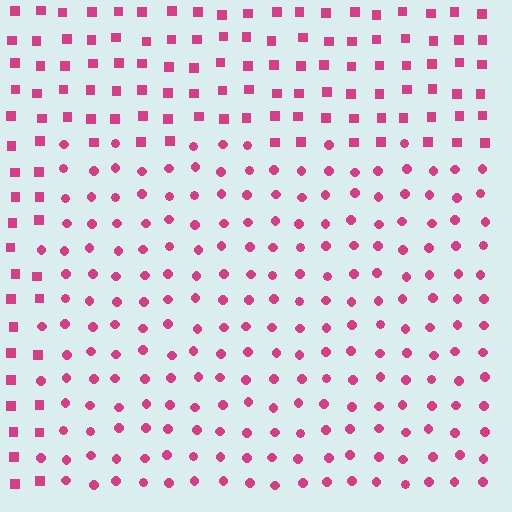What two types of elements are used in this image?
The image uses circles inside the rectangle region and squares outside it.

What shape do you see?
I see a rectangle.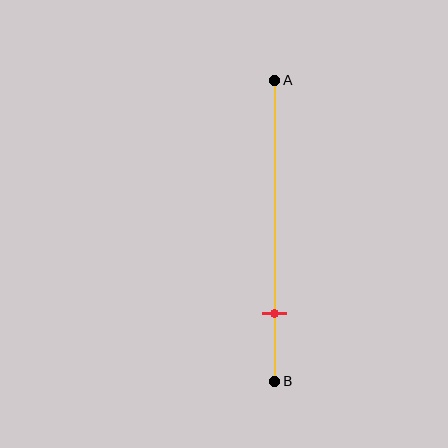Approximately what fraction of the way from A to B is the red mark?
The red mark is approximately 75% of the way from A to B.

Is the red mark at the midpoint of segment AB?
No, the mark is at about 75% from A, not at the 50% midpoint.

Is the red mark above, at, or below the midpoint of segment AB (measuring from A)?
The red mark is below the midpoint of segment AB.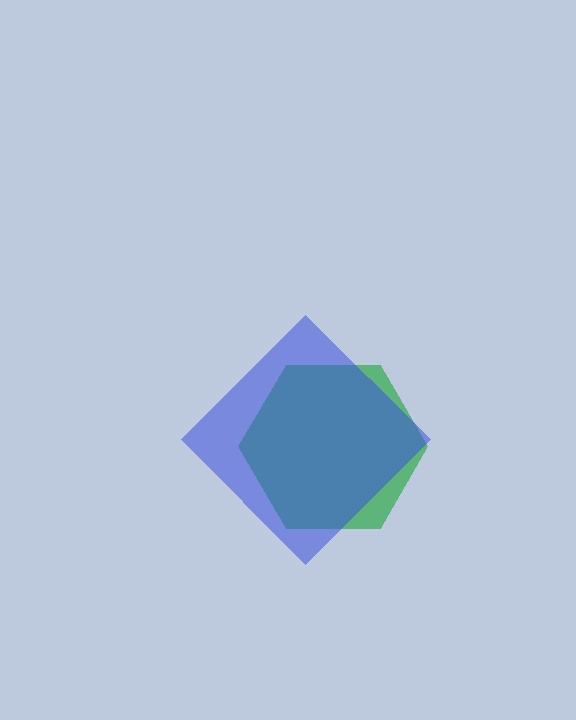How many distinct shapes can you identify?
There are 2 distinct shapes: a green hexagon, a blue diamond.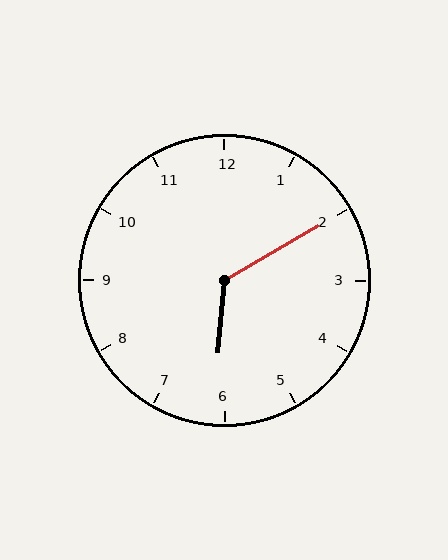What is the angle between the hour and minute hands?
Approximately 125 degrees.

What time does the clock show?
6:10.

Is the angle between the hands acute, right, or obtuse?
It is obtuse.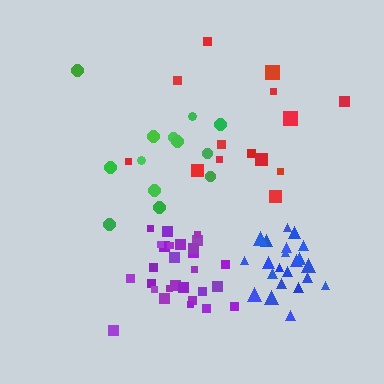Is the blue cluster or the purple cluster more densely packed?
Blue.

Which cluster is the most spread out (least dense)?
Red.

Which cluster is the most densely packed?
Blue.